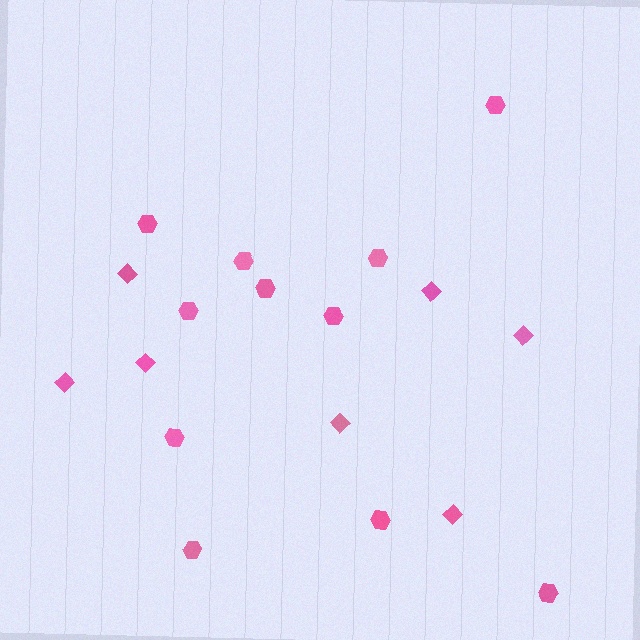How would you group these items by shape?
There are 2 groups: one group of hexagons (11) and one group of diamonds (7).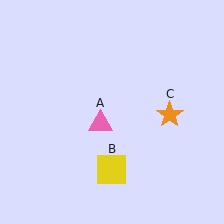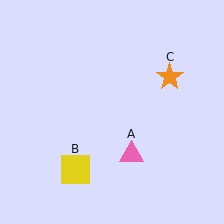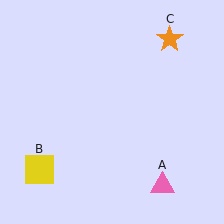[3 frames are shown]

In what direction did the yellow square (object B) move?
The yellow square (object B) moved left.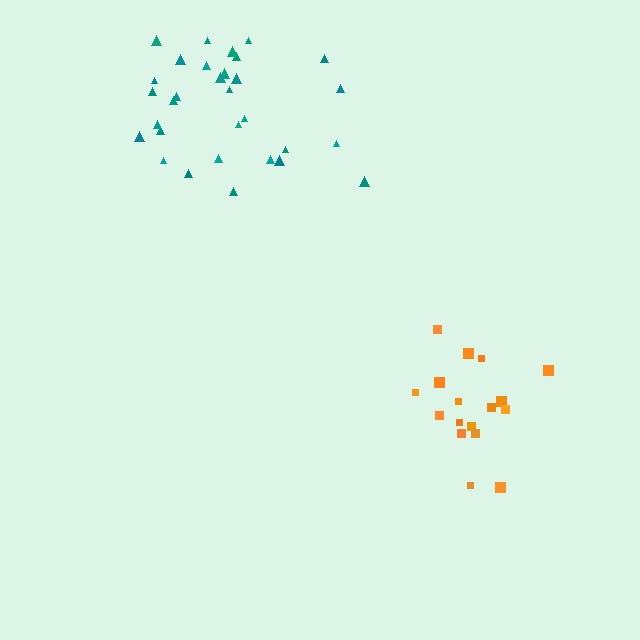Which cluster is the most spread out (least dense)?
Teal.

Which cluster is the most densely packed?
Orange.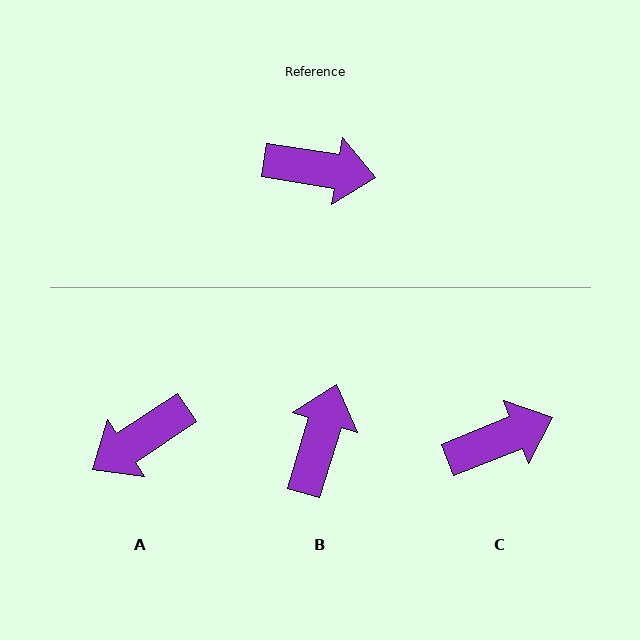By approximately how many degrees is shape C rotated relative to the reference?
Approximately 31 degrees counter-clockwise.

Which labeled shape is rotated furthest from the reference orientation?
A, about 138 degrees away.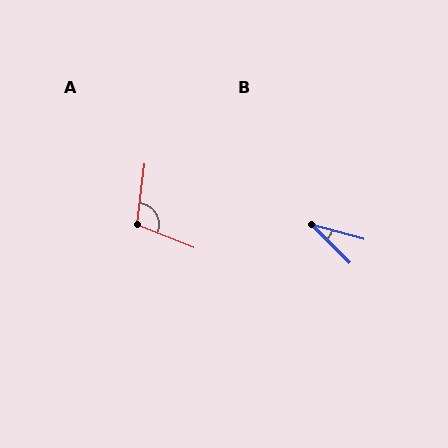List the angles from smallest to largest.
B (30°), A (105°).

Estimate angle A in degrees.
Approximately 105 degrees.